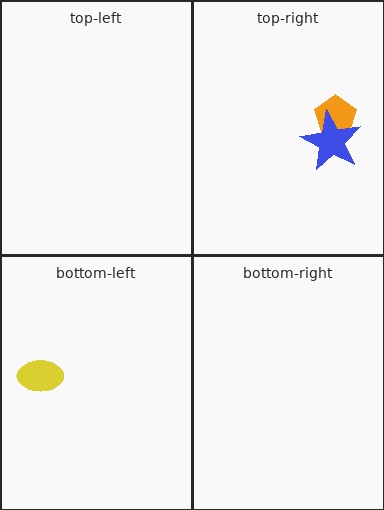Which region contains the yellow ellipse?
The bottom-left region.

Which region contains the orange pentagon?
The top-right region.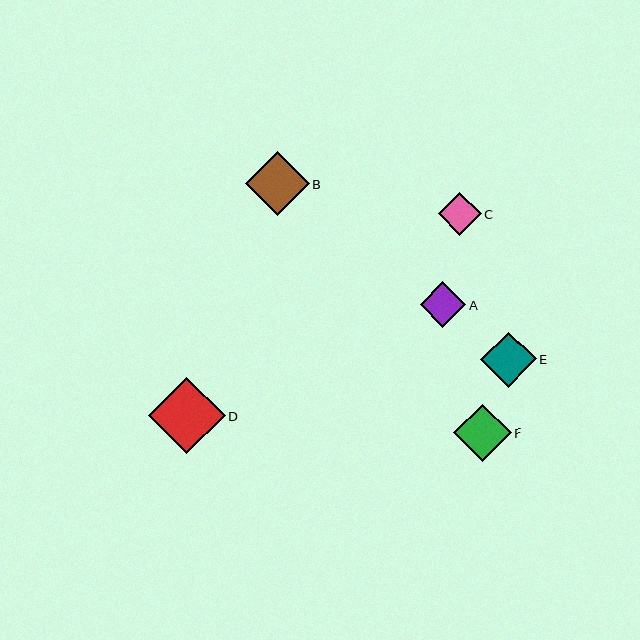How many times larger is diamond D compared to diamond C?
Diamond D is approximately 1.8 times the size of diamond C.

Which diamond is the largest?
Diamond D is the largest with a size of approximately 77 pixels.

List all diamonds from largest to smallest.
From largest to smallest: D, B, F, E, A, C.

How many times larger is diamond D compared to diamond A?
Diamond D is approximately 1.7 times the size of diamond A.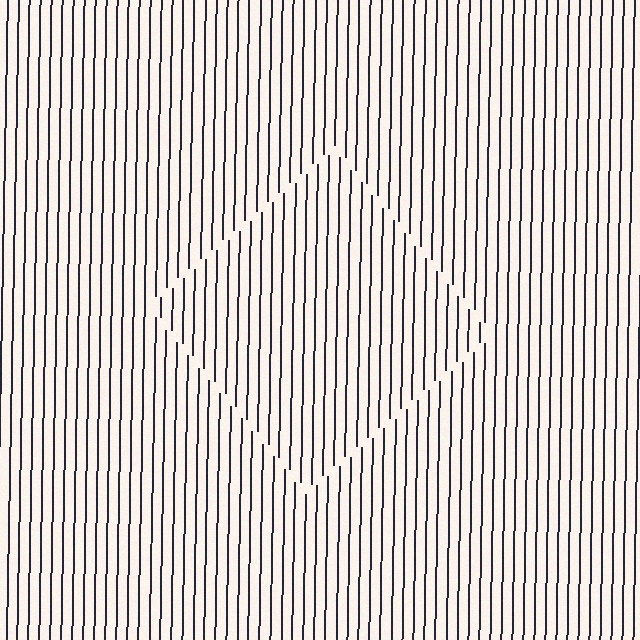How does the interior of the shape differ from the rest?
The interior of the shape contains the same grating, shifted by half a period — the contour is defined by the phase discontinuity where line-ends from the inner and outer gratings abut.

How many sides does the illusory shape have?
4 sides — the line-ends trace a square.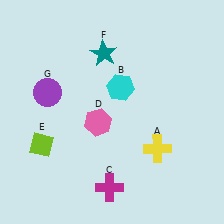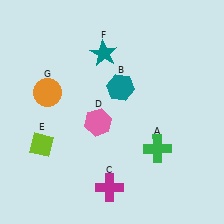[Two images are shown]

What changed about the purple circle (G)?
In Image 1, G is purple. In Image 2, it changed to orange.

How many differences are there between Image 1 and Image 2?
There are 3 differences between the two images.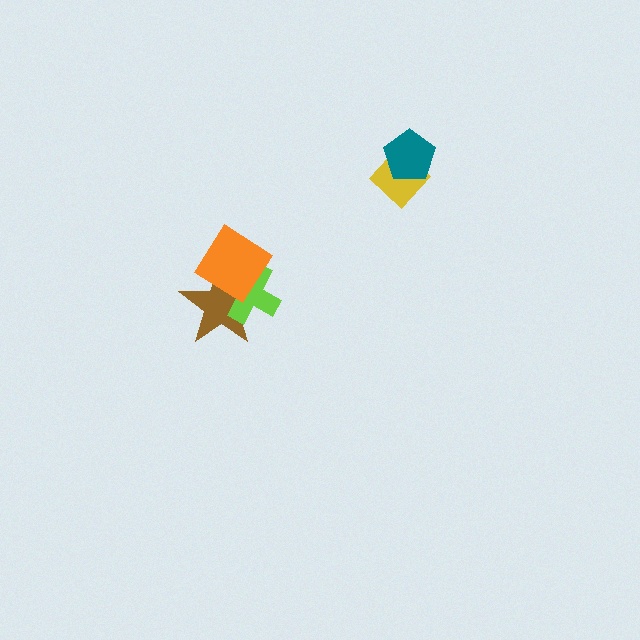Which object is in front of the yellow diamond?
The teal pentagon is in front of the yellow diamond.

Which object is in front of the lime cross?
The orange diamond is in front of the lime cross.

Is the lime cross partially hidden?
Yes, it is partially covered by another shape.